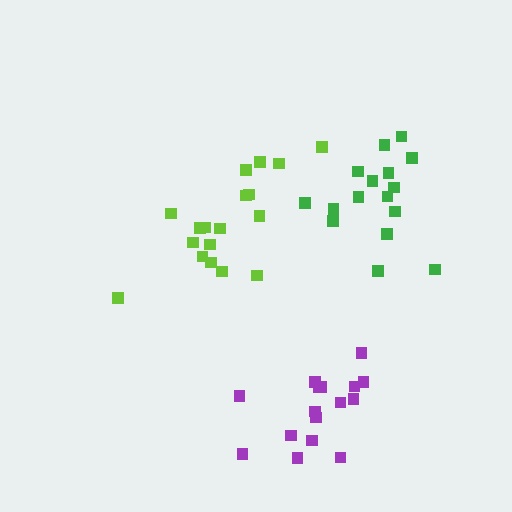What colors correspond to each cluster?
The clusters are colored: purple, green, lime.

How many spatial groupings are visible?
There are 3 spatial groupings.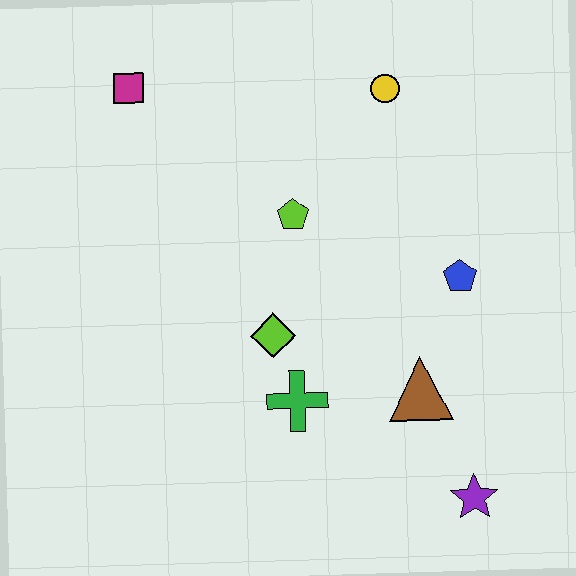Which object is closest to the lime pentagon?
The lime diamond is closest to the lime pentagon.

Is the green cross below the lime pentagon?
Yes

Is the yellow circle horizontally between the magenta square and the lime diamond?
No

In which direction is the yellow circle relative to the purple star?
The yellow circle is above the purple star.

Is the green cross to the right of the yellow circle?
No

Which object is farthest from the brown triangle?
The magenta square is farthest from the brown triangle.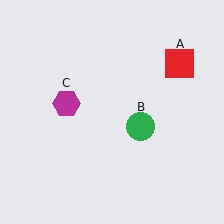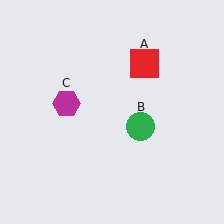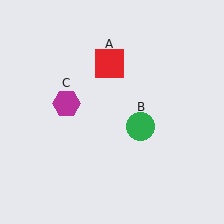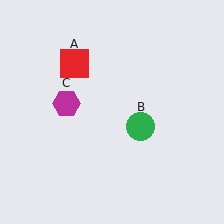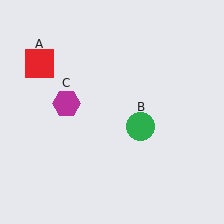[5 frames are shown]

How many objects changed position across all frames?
1 object changed position: red square (object A).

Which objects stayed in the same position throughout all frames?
Green circle (object B) and magenta hexagon (object C) remained stationary.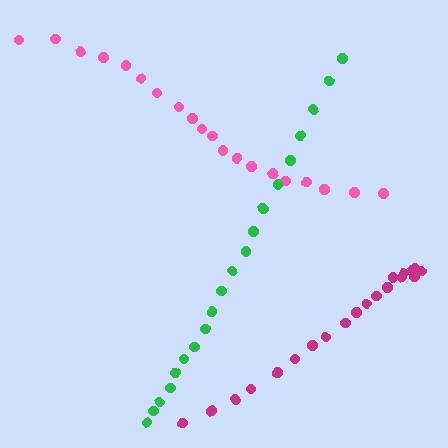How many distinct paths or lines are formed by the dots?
There are 3 distinct paths.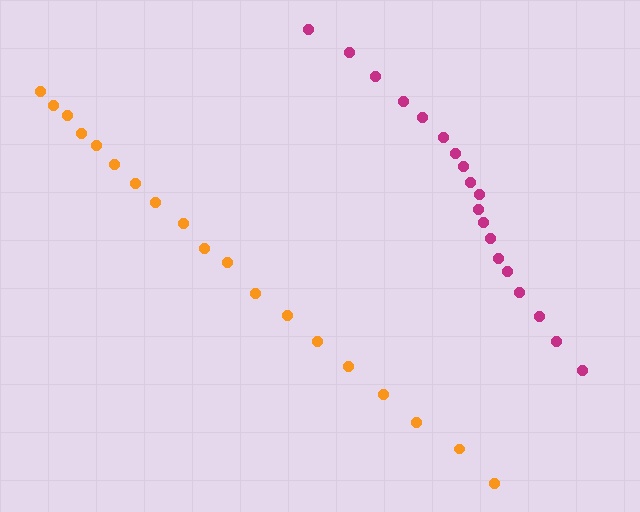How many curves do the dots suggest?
There are 2 distinct paths.